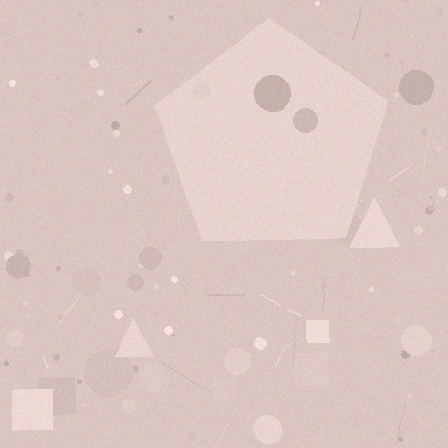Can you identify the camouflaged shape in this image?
The camouflaged shape is a pentagon.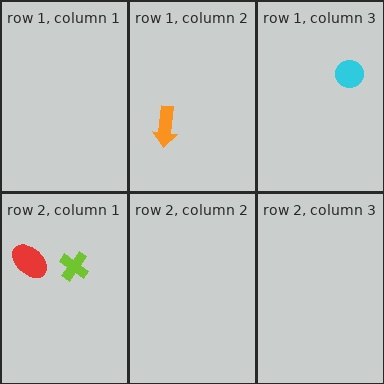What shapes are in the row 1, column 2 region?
The orange arrow.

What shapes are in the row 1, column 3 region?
The cyan circle.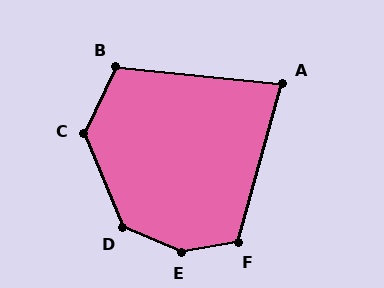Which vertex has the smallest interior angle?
A, at approximately 80 degrees.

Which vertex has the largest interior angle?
E, at approximately 148 degrees.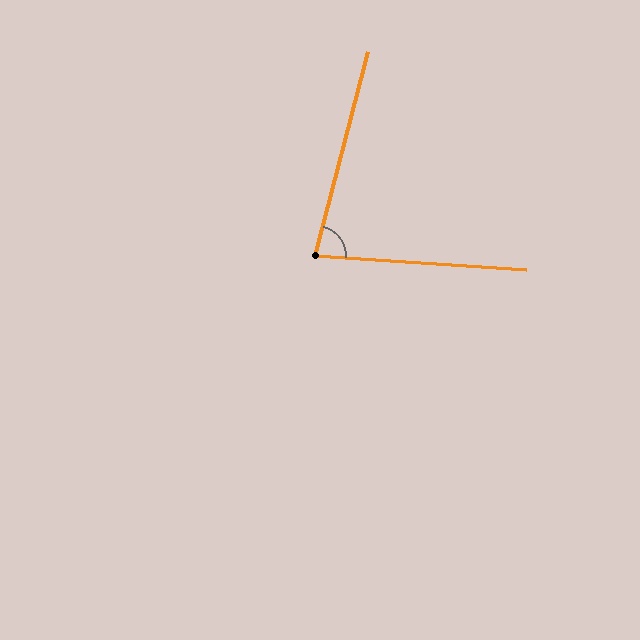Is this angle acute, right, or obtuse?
It is acute.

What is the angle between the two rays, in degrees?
Approximately 79 degrees.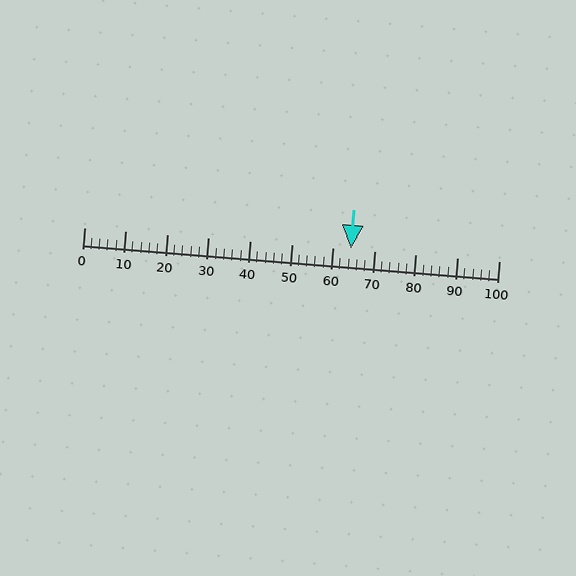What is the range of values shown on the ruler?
The ruler shows values from 0 to 100.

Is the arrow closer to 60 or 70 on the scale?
The arrow is closer to 60.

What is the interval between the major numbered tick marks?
The major tick marks are spaced 10 units apart.